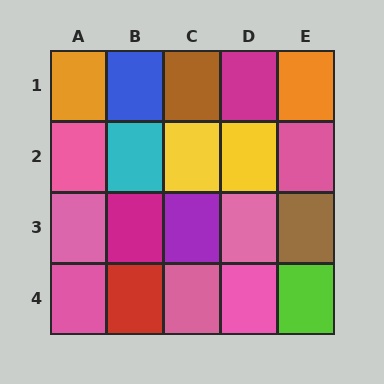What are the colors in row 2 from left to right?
Pink, cyan, yellow, yellow, pink.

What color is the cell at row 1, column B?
Blue.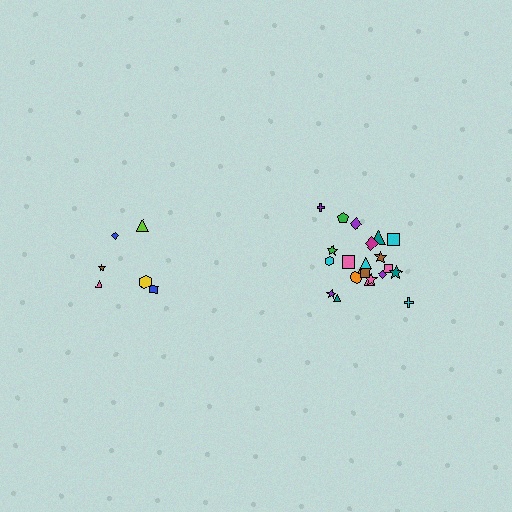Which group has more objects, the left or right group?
The right group.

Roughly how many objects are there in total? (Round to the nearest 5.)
Roughly 30 objects in total.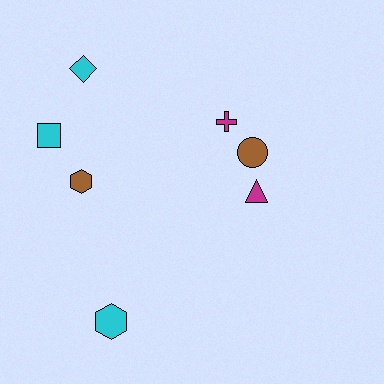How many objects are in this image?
There are 7 objects.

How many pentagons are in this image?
There are no pentagons.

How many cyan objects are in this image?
There are 3 cyan objects.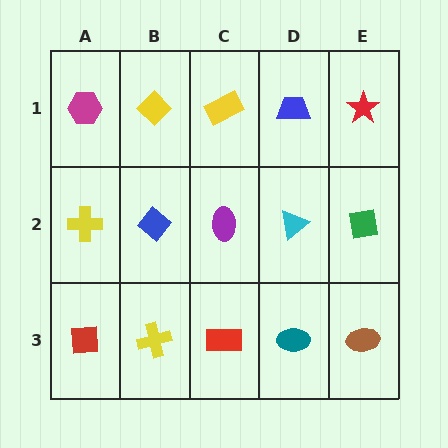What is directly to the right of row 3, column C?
A teal ellipse.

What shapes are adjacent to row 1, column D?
A cyan triangle (row 2, column D), a yellow rectangle (row 1, column C), a red star (row 1, column E).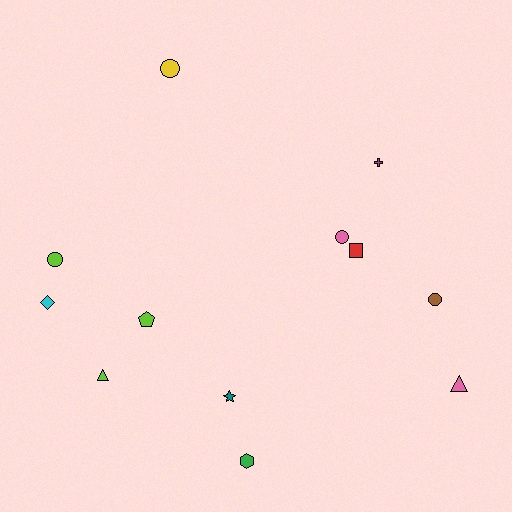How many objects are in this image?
There are 12 objects.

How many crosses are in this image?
There is 1 cross.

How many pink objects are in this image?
There are 2 pink objects.